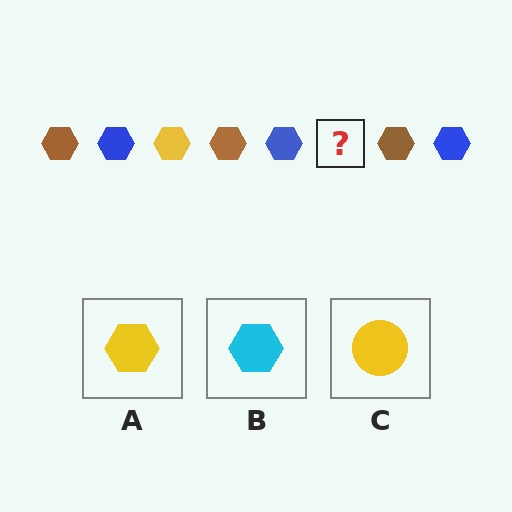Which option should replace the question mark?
Option A.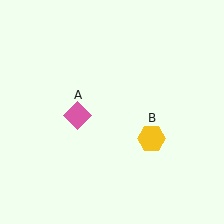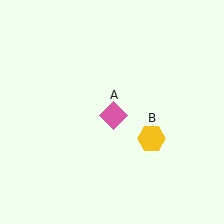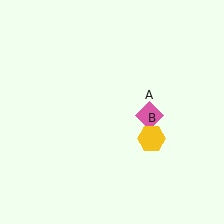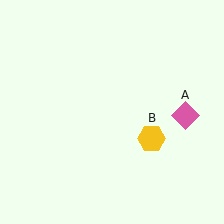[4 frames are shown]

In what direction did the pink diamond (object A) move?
The pink diamond (object A) moved right.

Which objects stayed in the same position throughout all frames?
Yellow hexagon (object B) remained stationary.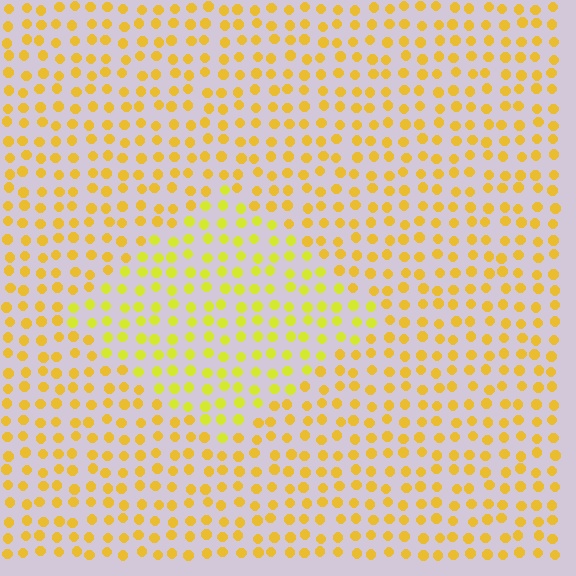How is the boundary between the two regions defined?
The boundary is defined purely by a slight shift in hue (about 22 degrees). Spacing, size, and orientation are identical on both sides.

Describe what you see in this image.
The image is filled with small yellow elements in a uniform arrangement. A diamond-shaped region is visible where the elements are tinted to a slightly different hue, forming a subtle color boundary.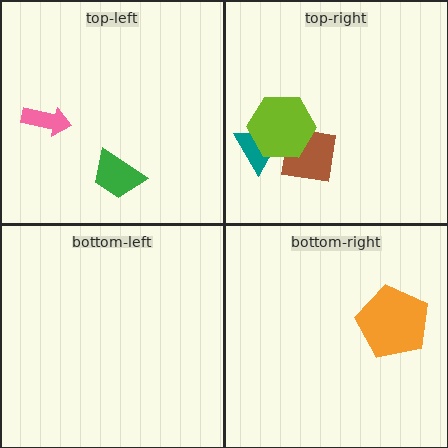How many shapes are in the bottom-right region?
1.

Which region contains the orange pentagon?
The bottom-right region.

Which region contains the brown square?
The top-right region.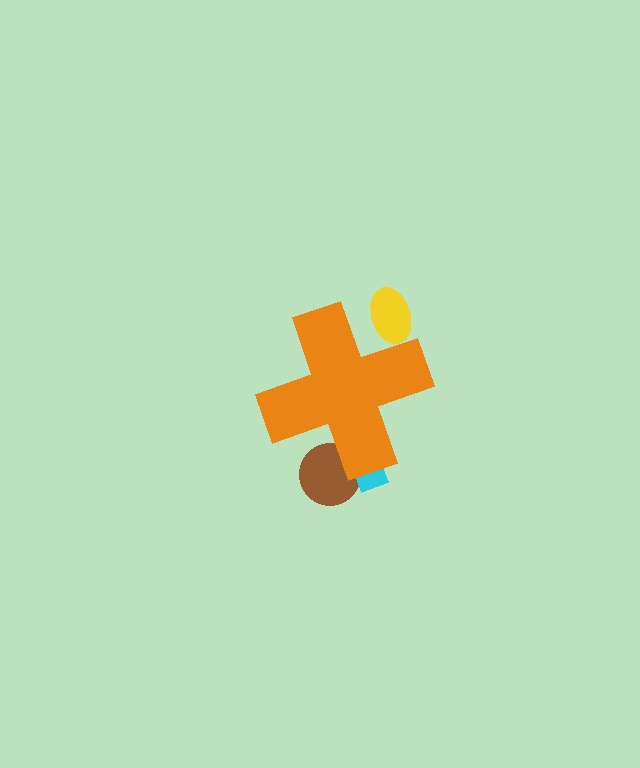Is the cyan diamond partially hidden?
Yes, the cyan diamond is partially hidden behind the orange cross.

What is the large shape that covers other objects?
An orange cross.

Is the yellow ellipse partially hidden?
Yes, the yellow ellipse is partially hidden behind the orange cross.